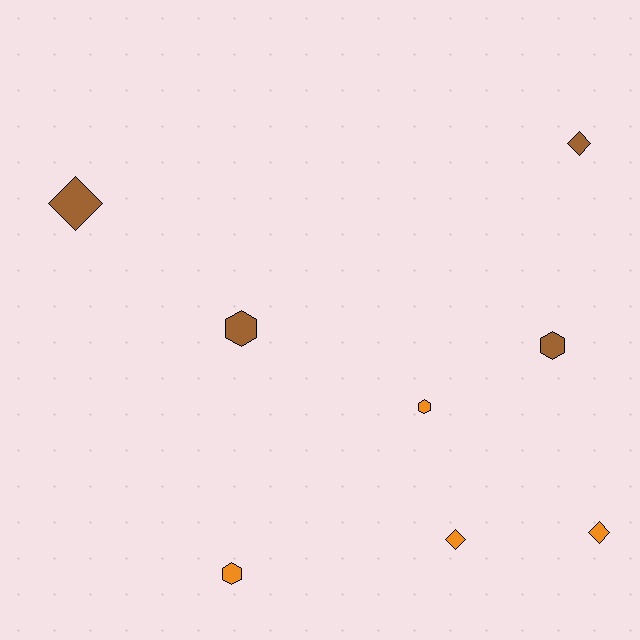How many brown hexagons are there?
There are 2 brown hexagons.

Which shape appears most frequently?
Diamond, with 4 objects.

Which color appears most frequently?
Brown, with 4 objects.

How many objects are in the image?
There are 8 objects.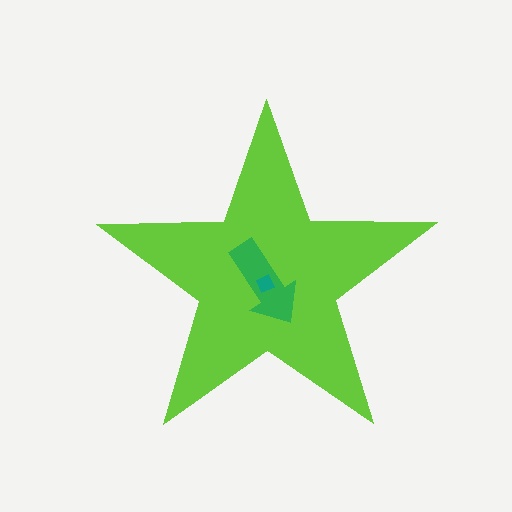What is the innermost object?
The teal square.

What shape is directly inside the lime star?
The green arrow.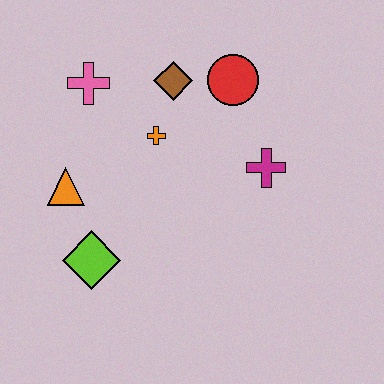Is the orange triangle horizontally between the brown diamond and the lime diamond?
No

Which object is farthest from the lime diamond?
The red circle is farthest from the lime diamond.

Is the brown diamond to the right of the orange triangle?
Yes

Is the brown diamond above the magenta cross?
Yes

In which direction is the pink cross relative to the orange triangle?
The pink cross is above the orange triangle.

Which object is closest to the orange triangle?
The lime diamond is closest to the orange triangle.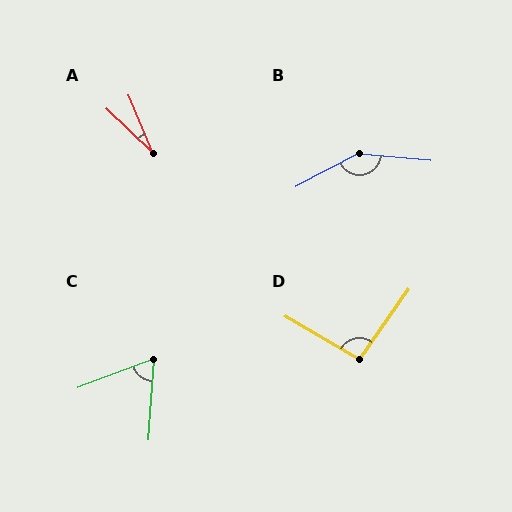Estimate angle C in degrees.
Approximately 65 degrees.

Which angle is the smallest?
A, at approximately 24 degrees.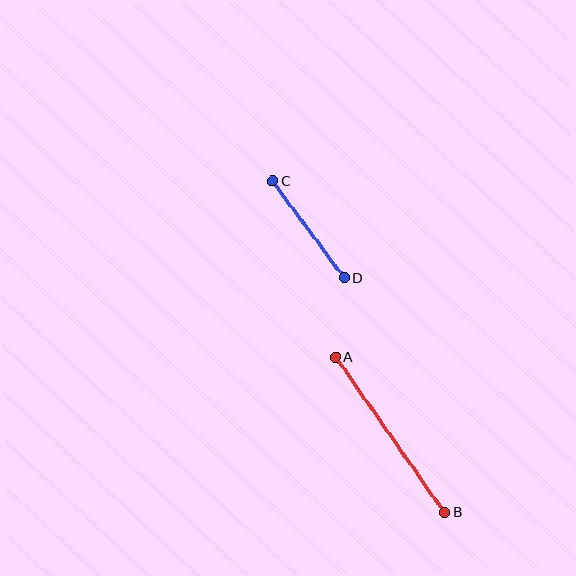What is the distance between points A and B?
The distance is approximately 190 pixels.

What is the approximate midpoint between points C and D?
The midpoint is at approximately (308, 230) pixels.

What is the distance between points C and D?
The distance is approximately 121 pixels.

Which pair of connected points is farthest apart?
Points A and B are farthest apart.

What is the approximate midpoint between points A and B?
The midpoint is at approximately (390, 435) pixels.